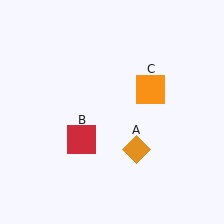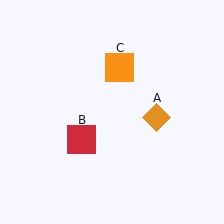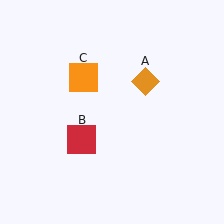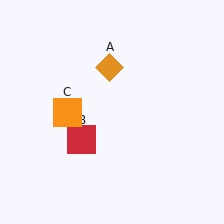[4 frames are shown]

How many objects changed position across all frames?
2 objects changed position: orange diamond (object A), orange square (object C).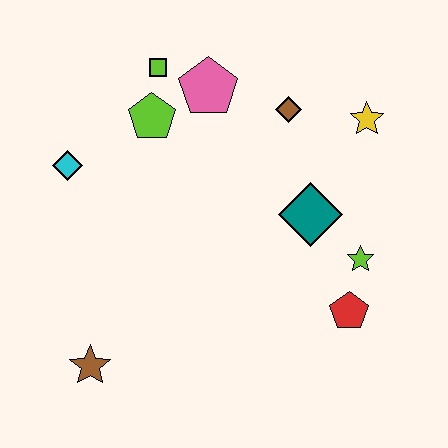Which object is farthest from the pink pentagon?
The brown star is farthest from the pink pentagon.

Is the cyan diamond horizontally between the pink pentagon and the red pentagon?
No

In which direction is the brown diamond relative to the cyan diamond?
The brown diamond is to the right of the cyan diamond.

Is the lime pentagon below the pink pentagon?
Yes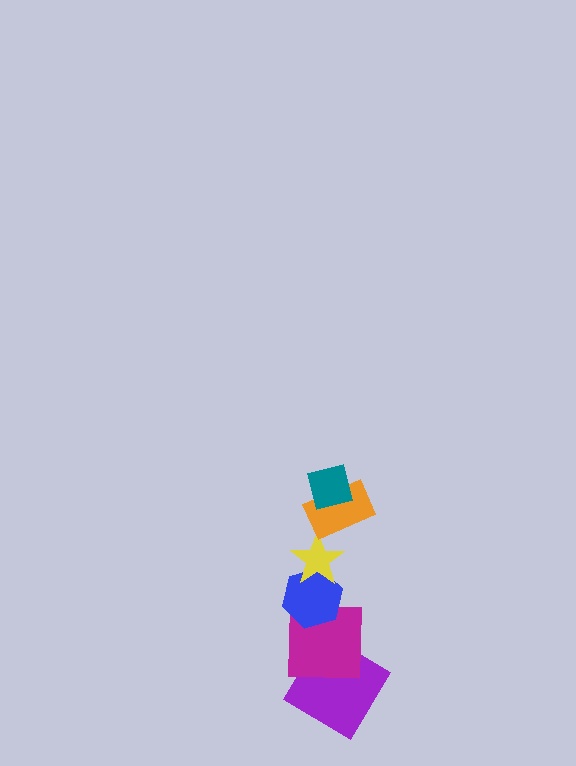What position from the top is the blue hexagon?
The blue hexagon is 4th from the top.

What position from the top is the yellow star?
The yellow star is 3rd from the top.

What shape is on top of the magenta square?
The blue hexagon is on top of the magenta square.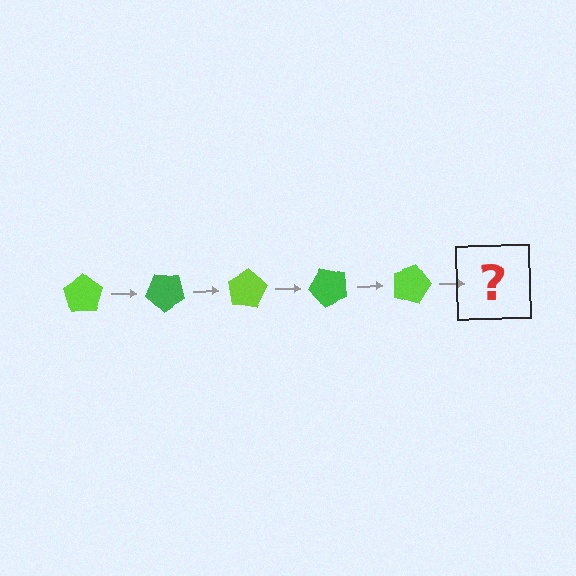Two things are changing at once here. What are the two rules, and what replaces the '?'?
The two rules are that it rotates 40 degrees each step and the color cycles through lime and green. The '?' should be a green pentagon, rotated 200 degrees from the start.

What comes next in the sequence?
The next element should be a green pentagon, rotated 200 degrees from the start.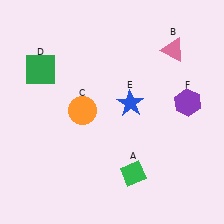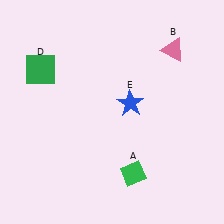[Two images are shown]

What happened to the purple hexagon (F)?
The purple hexagon (F) was removed in Image 2. It was in the top-right area of Image 1.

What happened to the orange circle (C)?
The orange circle (C) was removed in Image 2. It was in the top-left area of Image 1.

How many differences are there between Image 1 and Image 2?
There are 2 differences between the two images.